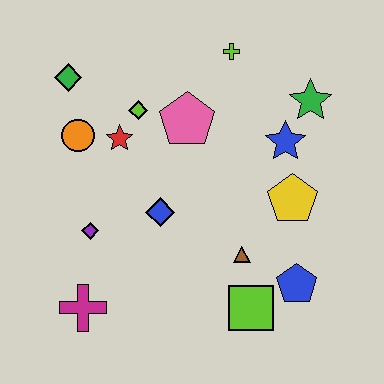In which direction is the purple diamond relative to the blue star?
The purple diamond is to the left of the blue star.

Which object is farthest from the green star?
The magenta cross is farthest from the green star.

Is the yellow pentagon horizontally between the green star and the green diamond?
Yes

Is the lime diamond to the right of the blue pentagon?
No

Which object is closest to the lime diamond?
The red star is closest to the lime diamond.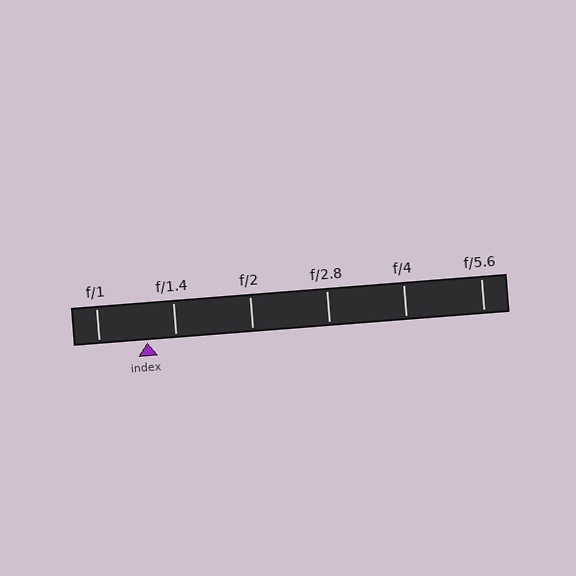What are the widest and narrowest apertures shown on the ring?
The widest aperture shown is f/1 and the narrowest is f/5.6.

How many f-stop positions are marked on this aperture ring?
There are 6 f-stop positions marked.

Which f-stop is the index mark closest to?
The index mark is closest to f/1.4.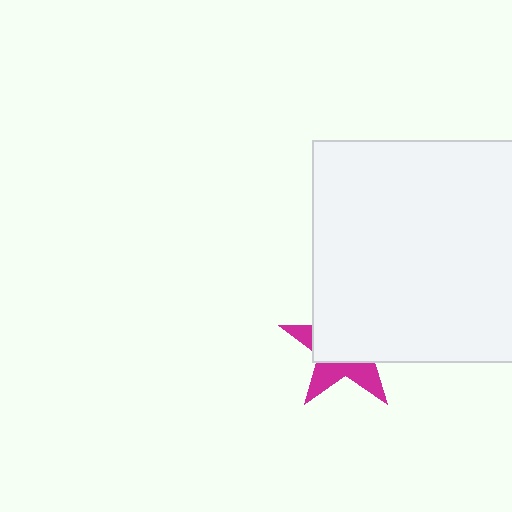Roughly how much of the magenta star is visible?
A small part of it is visible (roughly 37%).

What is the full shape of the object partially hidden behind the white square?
The partially hidden object is a magenta star.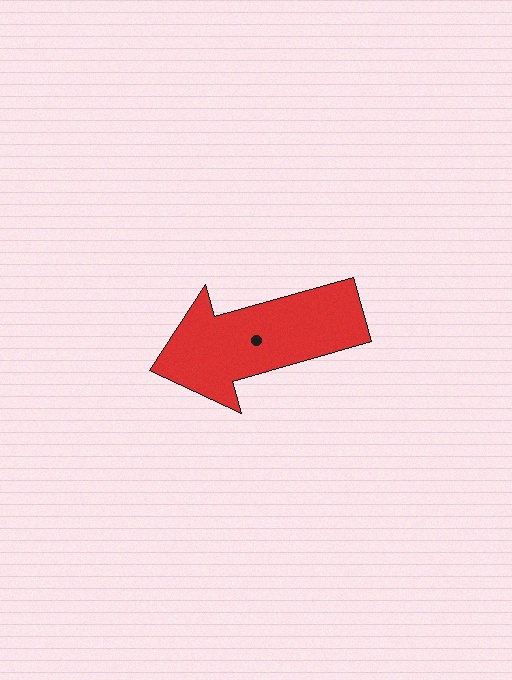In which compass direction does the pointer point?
West.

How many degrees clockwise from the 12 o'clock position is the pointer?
Approximately 254 degrees.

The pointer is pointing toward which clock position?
Roughly 8 o'clock.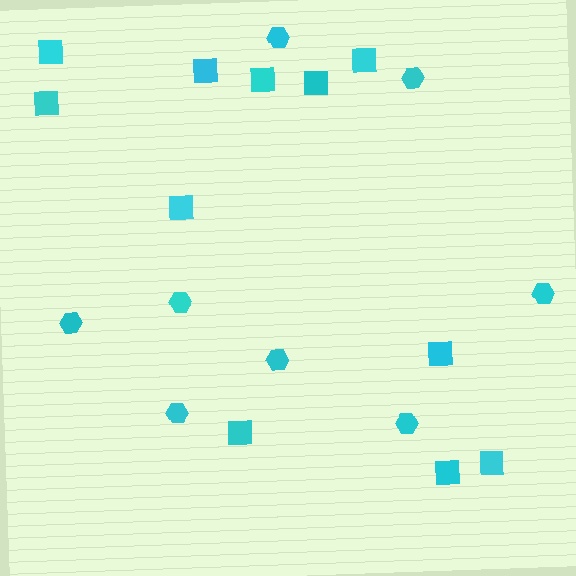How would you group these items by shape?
There are 2 groups: one group of hexagons (8) and one group of squares (11).